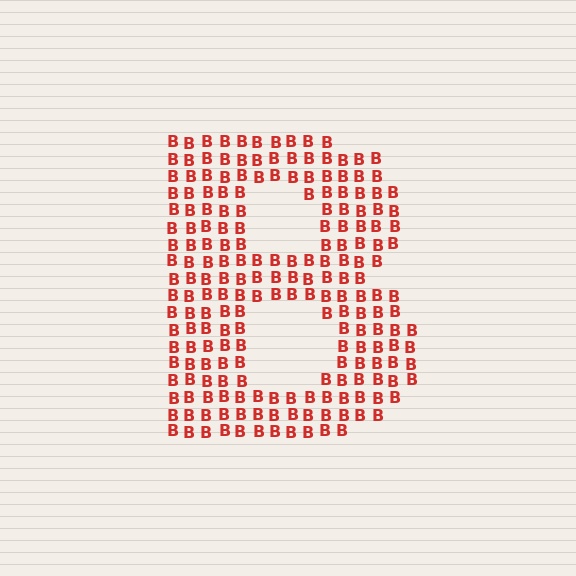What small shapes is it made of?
It is made of small letter B's.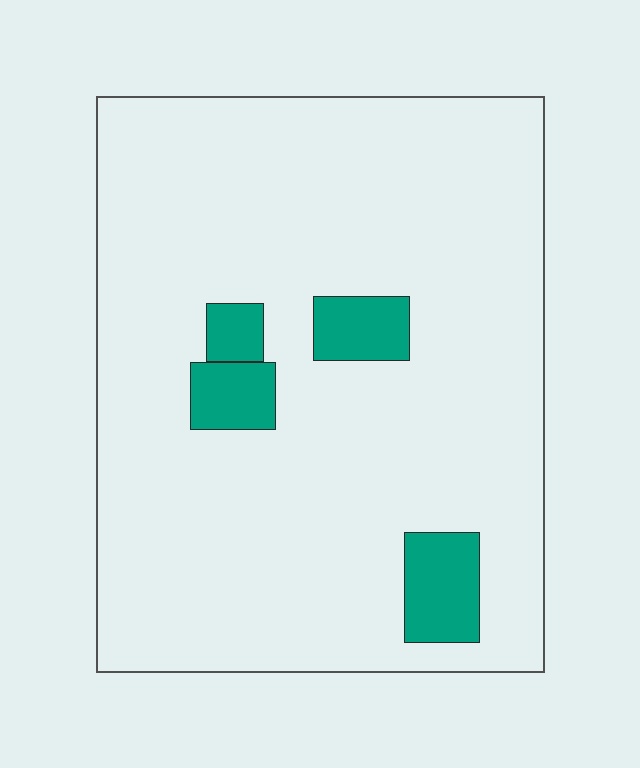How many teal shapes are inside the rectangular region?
4.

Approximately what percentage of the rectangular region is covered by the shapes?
Approximately 10%.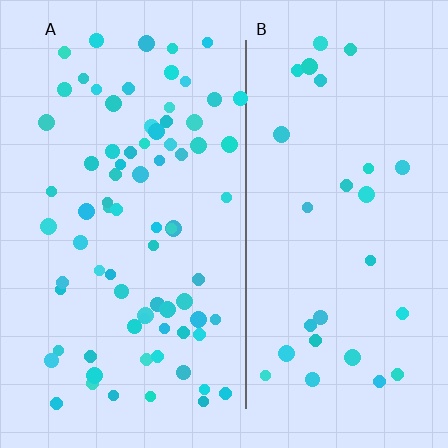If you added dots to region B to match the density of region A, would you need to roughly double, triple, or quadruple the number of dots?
Approximately triple.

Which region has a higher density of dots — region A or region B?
A (the left).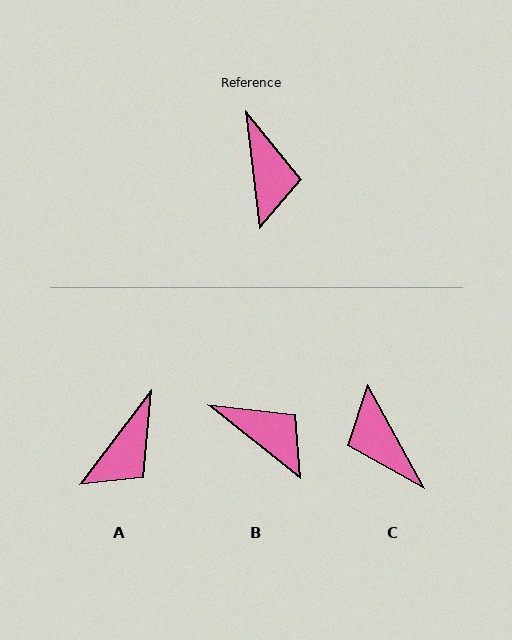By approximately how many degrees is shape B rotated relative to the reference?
Approximately 44 degrees counter-clockwise.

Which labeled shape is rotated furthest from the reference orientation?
C, about 159 degrees away.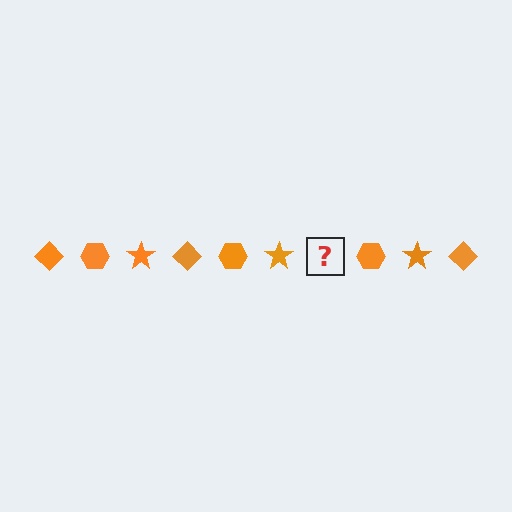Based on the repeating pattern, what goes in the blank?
The blank should be an orange diamond.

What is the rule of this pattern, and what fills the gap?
The rule is that the pattern cycles through diamond, hexagon, star shapes in orange. The gap should be filled with an orange diamond.